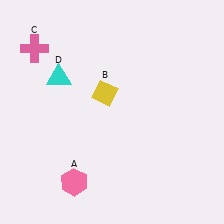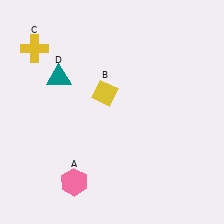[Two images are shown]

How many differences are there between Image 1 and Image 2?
There are 2 differences between the two images.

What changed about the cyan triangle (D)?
In Image 1, D is cyan. In Image 2, it changed to teal.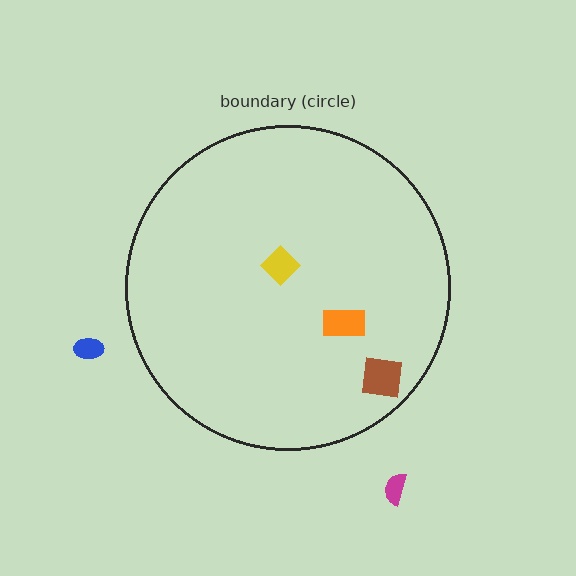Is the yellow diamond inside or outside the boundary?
Inside.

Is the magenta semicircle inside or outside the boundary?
Outside.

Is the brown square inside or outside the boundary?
Inside.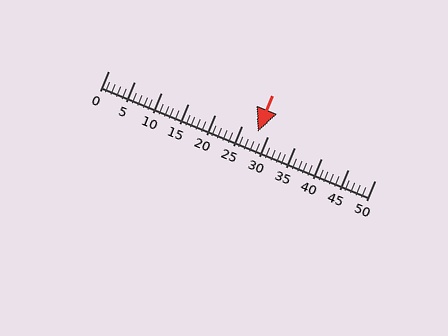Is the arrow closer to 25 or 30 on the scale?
The arrow is closer to 30.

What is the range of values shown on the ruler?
The ruler shows values from 0 to 50.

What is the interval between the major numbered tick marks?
The major tick marks are spaced 5 units apart.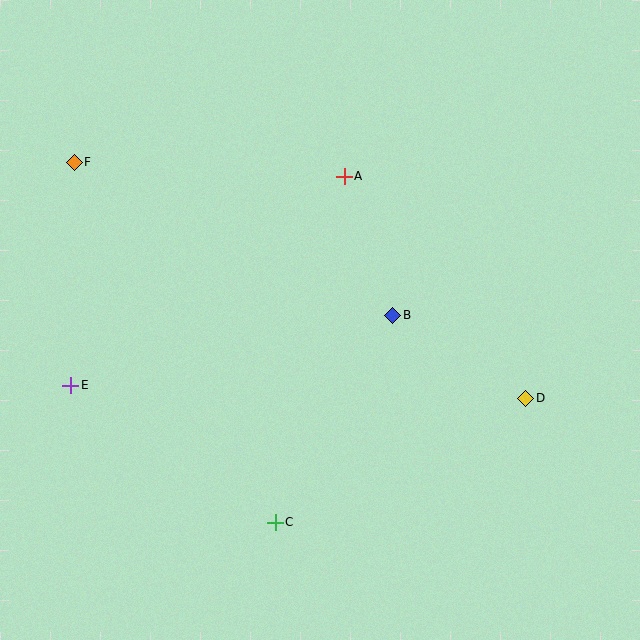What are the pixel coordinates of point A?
Point A is at (344, 176).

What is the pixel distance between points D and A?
The distance between D and A is 287 pixels.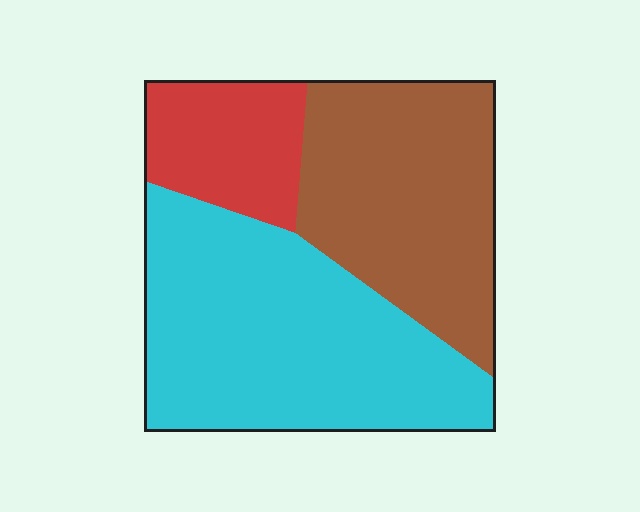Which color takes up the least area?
Red, at roughly 15%.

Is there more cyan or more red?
Cyan.